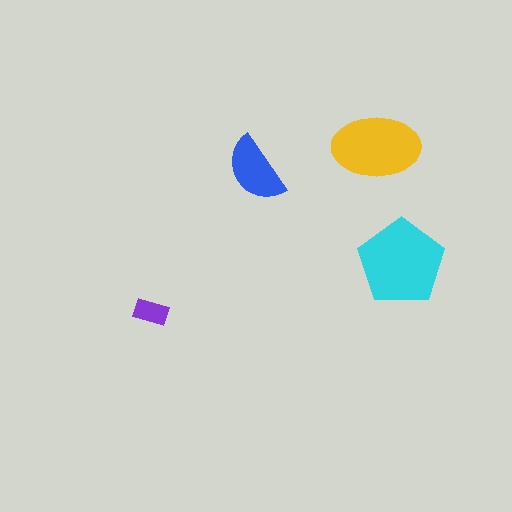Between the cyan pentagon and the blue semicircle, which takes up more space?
The cyan pentagon.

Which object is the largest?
The cyan pentagon.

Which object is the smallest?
The purple rectangle.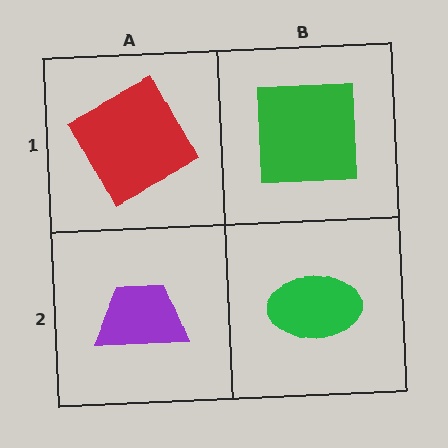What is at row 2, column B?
A green ellipse.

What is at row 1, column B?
A green square.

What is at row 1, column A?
A red square.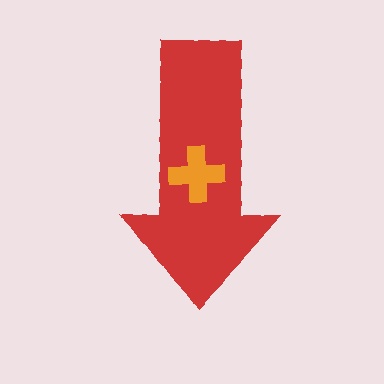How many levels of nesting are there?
2.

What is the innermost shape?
The orange cross.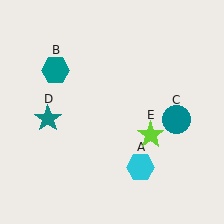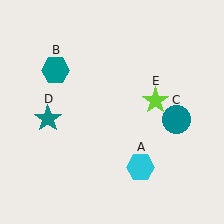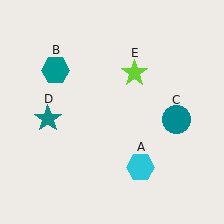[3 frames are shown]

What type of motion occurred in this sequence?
The lime star (object E) rotated counterclockwise around the center of the scene.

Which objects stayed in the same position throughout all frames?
Cyan hexagon (object A) and teal hexagon (object B) and teal circle (object C) and teal star (object D) remained stationary.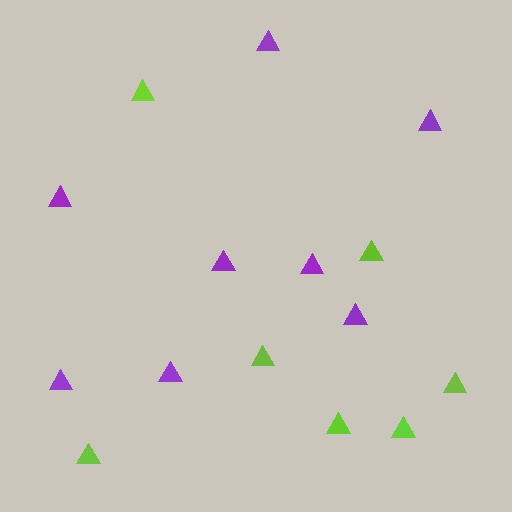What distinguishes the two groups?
There are 2 groups: one group of lime triangles (7) and one group of purple triangles (8).